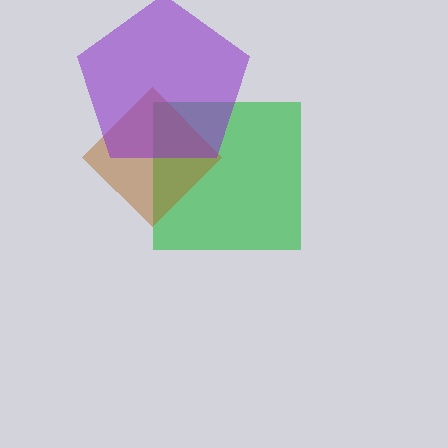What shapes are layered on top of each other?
The layered shapes are: a green square, a brown diamond, a purple pentagon.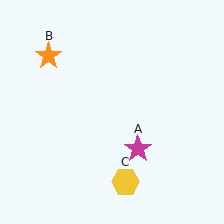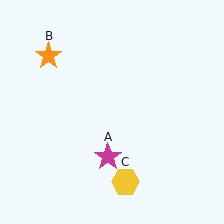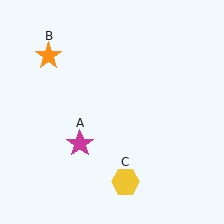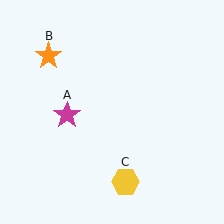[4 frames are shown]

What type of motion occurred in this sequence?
The magenta star (object A) rotated clockwise around the center of the scene.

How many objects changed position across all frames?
1 object changed position: magenta star (object A).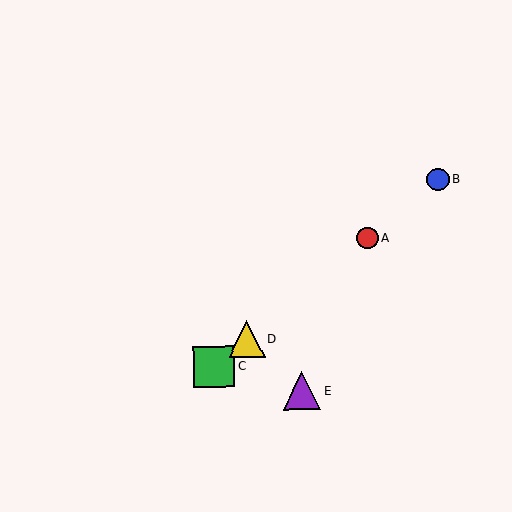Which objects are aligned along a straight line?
Objects A, B, C, D are aligned along a straight line.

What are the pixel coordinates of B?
Object B is at (438, 179).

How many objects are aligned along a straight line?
4 objects (A, B, C, D) are aligned along a straight line.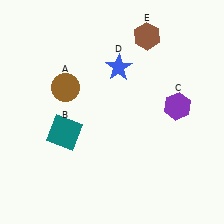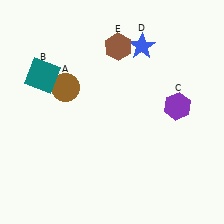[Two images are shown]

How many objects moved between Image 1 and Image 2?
3 objects moved between the two images.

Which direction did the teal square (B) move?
The teal square (B) moved up.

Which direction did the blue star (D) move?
The blue star (D) moved right.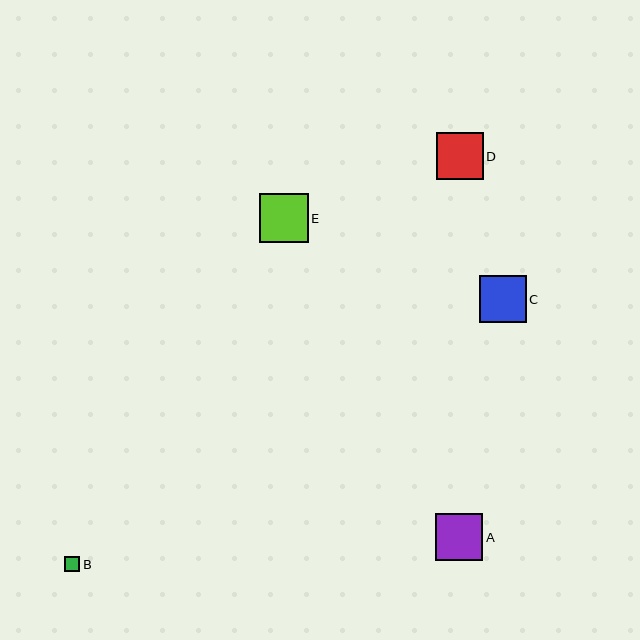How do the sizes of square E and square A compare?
Square E and square A are approximately the same size.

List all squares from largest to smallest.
From largest to smallest: E, A, D, C, B.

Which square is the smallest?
Square B is the smallest with a size of approximately 16 pixels.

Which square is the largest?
Square E is the largest with a size of approximately 49 pixels.